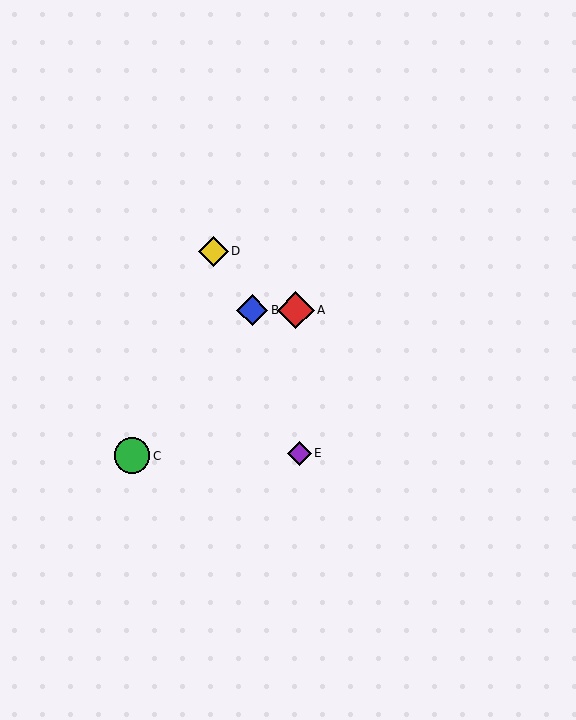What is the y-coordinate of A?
Object A is at y≈310.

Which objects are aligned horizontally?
Objects A, B are aligned horizontally.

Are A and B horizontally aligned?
Yes, both are at y≈310.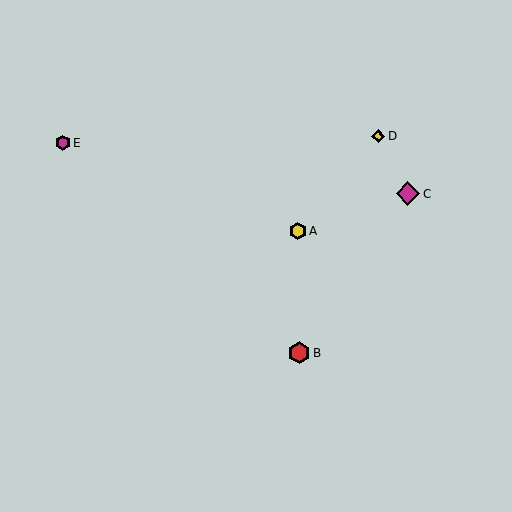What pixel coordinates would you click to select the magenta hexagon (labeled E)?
Click at (63, 143) to select the magenta hexagon E.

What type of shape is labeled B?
Shape B is a red hexagon.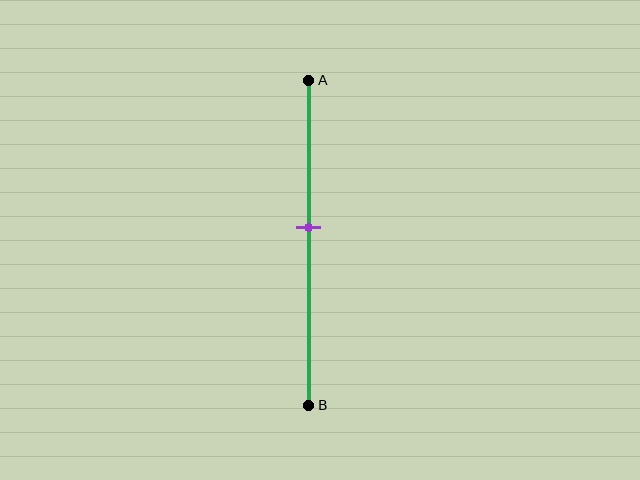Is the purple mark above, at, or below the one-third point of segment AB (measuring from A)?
The purple mark is below the one-third point of segment AB.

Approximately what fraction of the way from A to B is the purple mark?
The purple mark is approximately 45% of the way from A to B.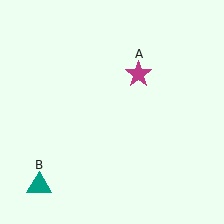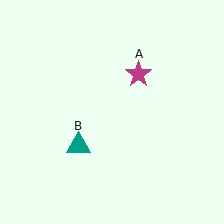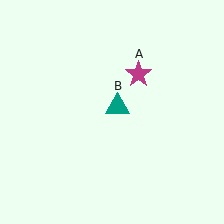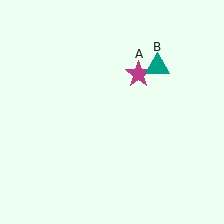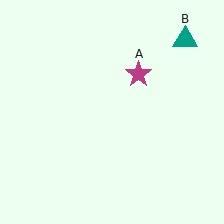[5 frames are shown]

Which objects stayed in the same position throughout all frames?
Magenta star (object A) remained stationary.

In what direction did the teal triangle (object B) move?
The teal triangle (object B) moved up and to the right.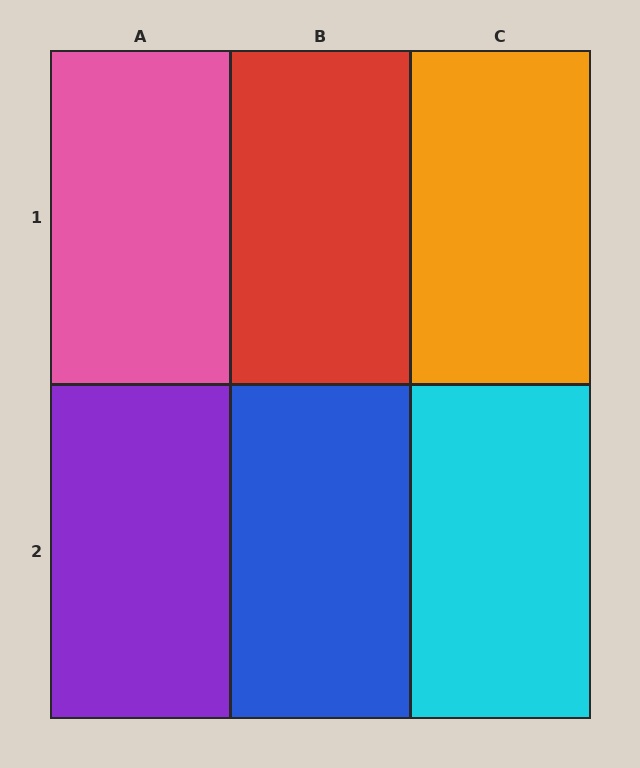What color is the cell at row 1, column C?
Orange.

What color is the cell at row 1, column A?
Pink.